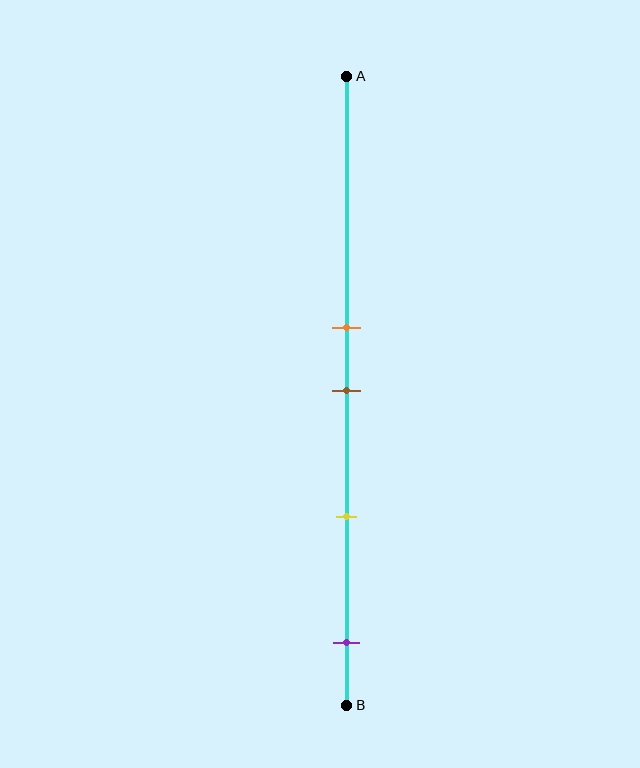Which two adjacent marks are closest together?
The orange and brown marks are the closest adjacent pair.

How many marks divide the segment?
There are 4 marks dividing the segment.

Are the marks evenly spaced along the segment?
No, the marks are not evenly spaced.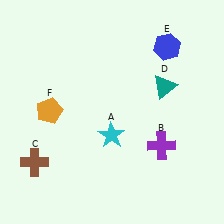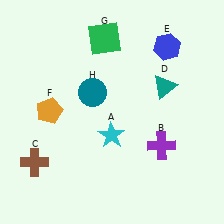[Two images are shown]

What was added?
A green square (G), a teal circle (H) were added in Image 2.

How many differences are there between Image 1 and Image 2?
There are 2 differences between the two images.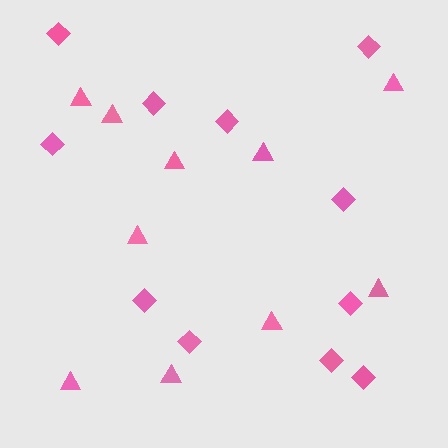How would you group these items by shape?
There are 2 groups: one group of diamonds (11) and one group of triangles (10).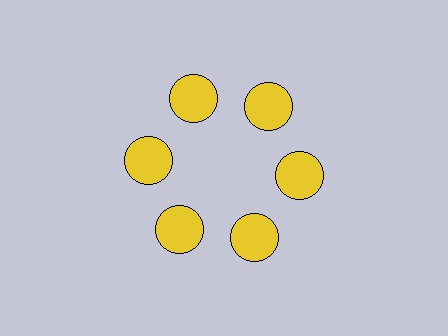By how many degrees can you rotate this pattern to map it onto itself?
The pattern maps onto itself every 60 degrees of rotation.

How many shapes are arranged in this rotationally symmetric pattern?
There are 6 shapes, arranged in 6 groups of 1.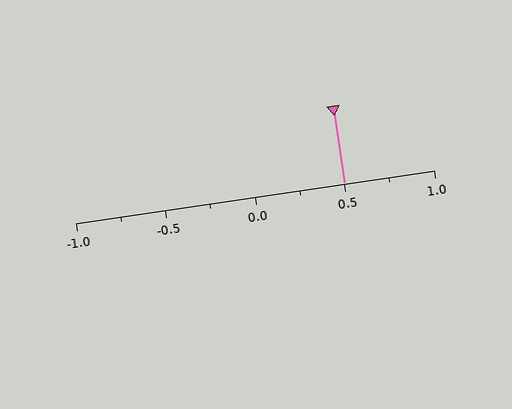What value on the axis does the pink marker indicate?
The marker indicates approximately 0.5.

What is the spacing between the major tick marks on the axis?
The major ticks are spaced 0.5 apart.